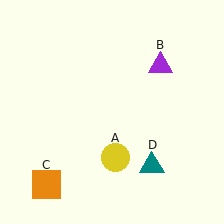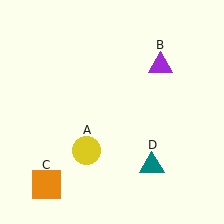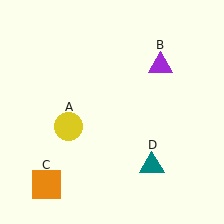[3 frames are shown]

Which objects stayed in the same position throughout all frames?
Purple triangle (object B) and orange square (object C) and teal triangle (object D) remained stationary.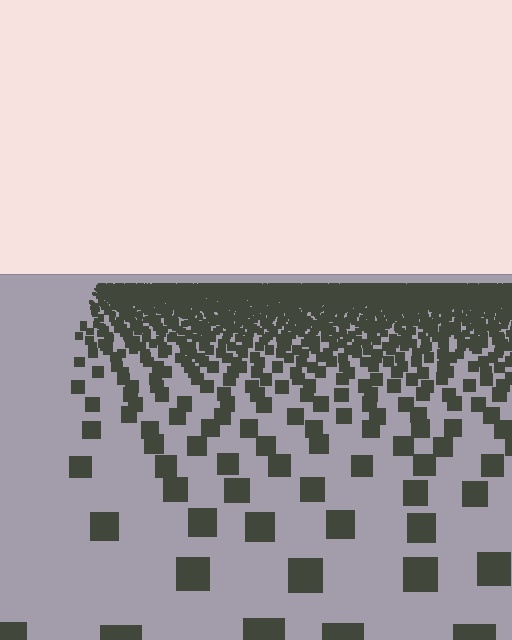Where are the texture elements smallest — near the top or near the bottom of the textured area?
Near the top.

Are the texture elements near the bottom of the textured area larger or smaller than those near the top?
Larger. Near the bottom, elements are closer to the viewer and appear at a bigger on-screen size.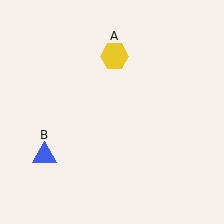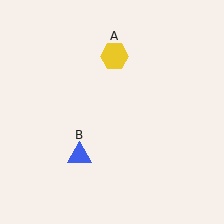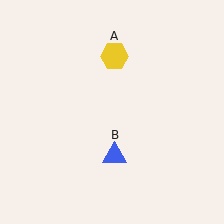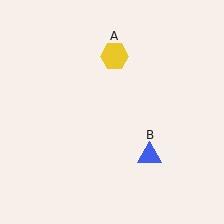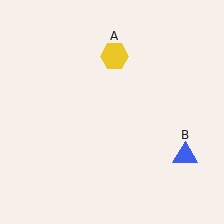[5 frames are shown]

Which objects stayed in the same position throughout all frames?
Yellow hexagon (object A) remained stationary.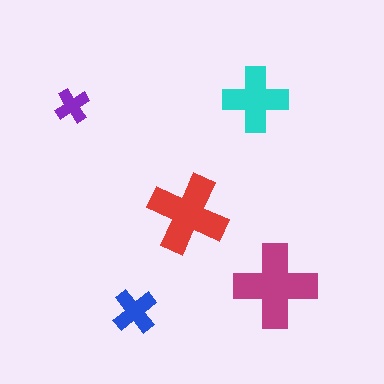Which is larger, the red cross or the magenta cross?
The magenta one.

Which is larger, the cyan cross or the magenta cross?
The magenta one.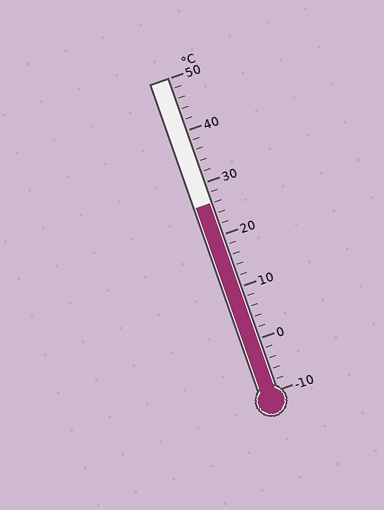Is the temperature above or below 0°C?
The temperature is above 0°C.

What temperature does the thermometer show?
The thermometer shows approximately 26°C.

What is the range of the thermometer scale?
The thermometer scale ranges from -10°C to 50°C.